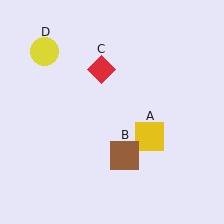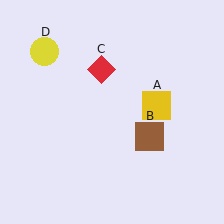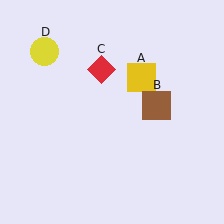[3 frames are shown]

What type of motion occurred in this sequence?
The yellow square (object A), brown square (object B) rotated counterclockwise around the center of the scene.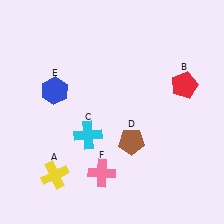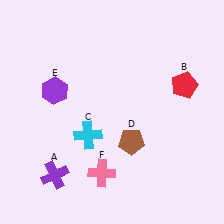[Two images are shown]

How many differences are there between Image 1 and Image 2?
There are 2 differences between the two images.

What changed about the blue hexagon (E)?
In Image 1, E is blue. In Image 2, it changed to purple.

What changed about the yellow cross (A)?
In Image 1, A is yellow. In Image 2, it changed to purple.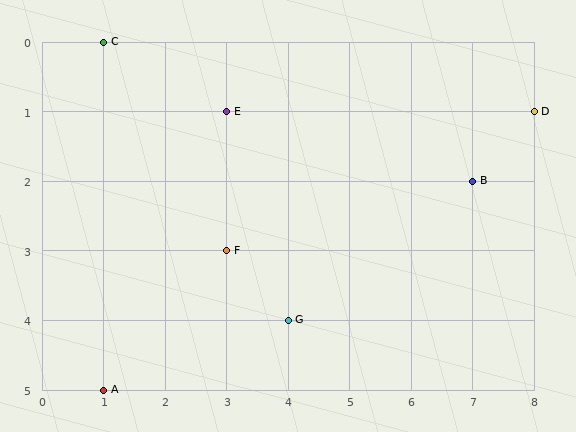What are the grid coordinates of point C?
Point C is at grid coordinates (1, 0).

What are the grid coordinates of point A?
Point A is at grid coordinates (1, 5).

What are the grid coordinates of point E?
Point E is at grid coordinates (3, 1).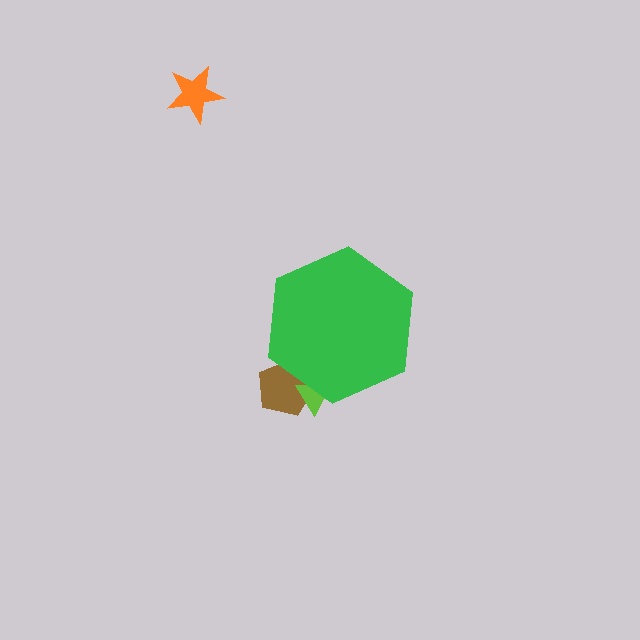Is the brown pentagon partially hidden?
Yes, the brown pentagon is partially hidden behind the green hexagon.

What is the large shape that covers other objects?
A green hexagon.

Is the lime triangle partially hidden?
Yes, the lime triangle is partially hidden behind the green hexagon.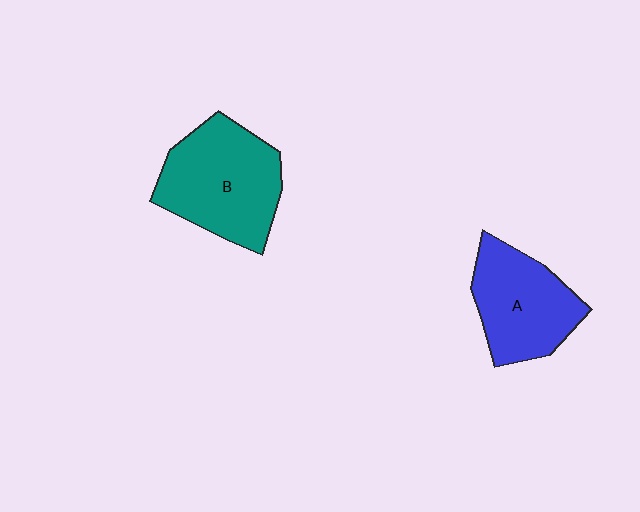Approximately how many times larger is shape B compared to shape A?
Approximately 1.2 times.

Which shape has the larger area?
Shape B (teal).